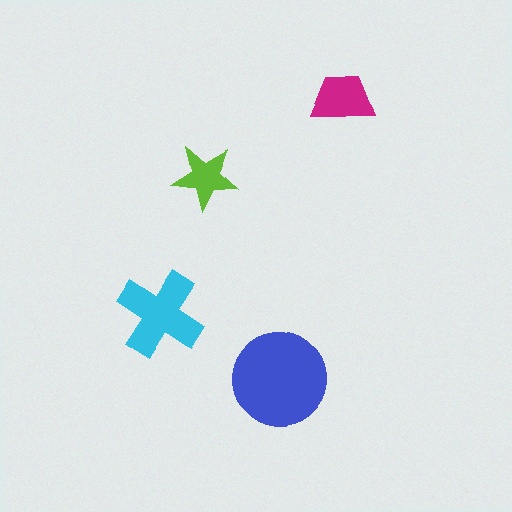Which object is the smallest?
The lime star.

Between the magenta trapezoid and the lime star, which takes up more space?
The magenta trapezoid.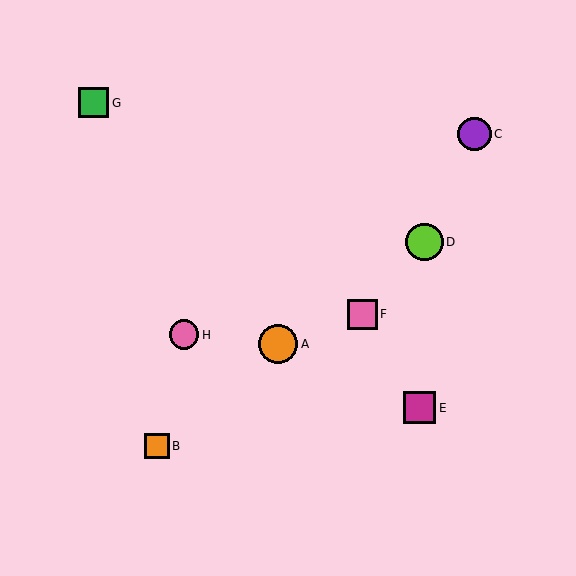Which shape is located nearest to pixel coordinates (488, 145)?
The purple circle (labeled C) at (474, 134) is nearest to that location.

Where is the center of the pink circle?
The center of the pink circle is at (184, 335).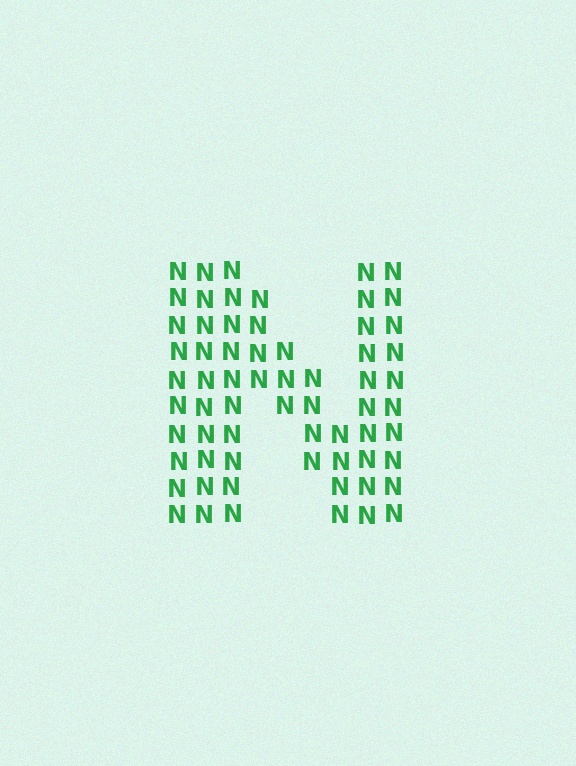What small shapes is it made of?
It is made of small letter N's.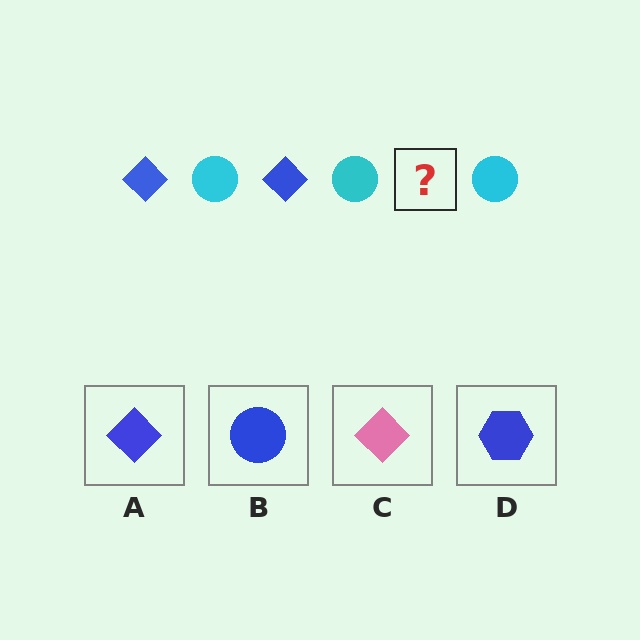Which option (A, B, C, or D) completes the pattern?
A.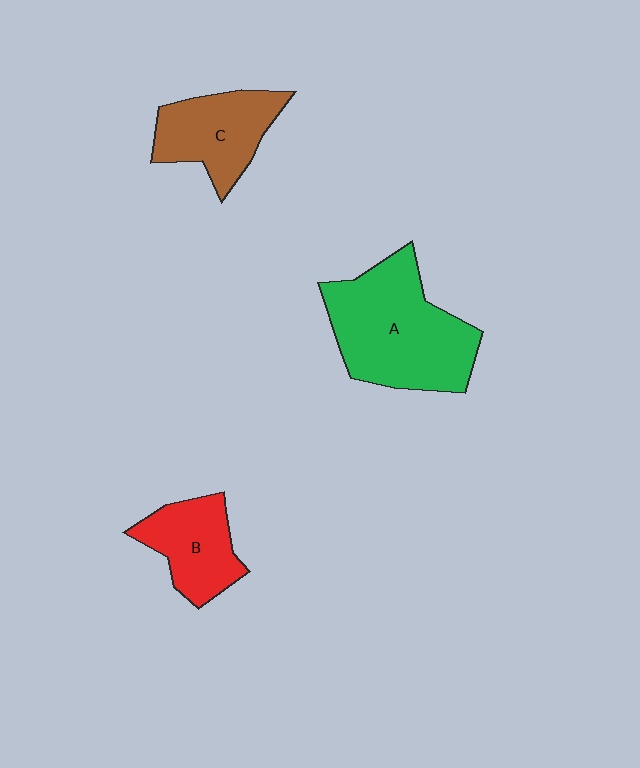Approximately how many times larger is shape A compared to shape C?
Approximately 1.7 times.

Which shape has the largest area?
Shape A (green).